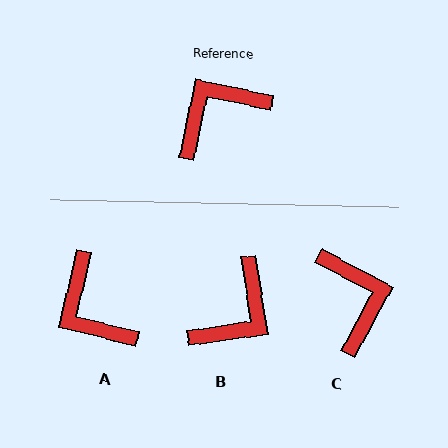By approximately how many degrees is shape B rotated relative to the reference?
Approximately 160 degrees clockwise.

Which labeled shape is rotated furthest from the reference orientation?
B, about 160 degrees away.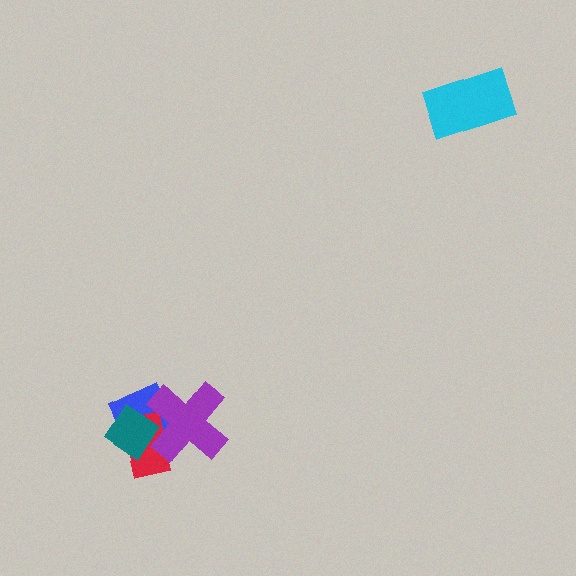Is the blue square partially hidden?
Yes, it is partially covered by another shape.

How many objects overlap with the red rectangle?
3 objects overlap with the red rectangle.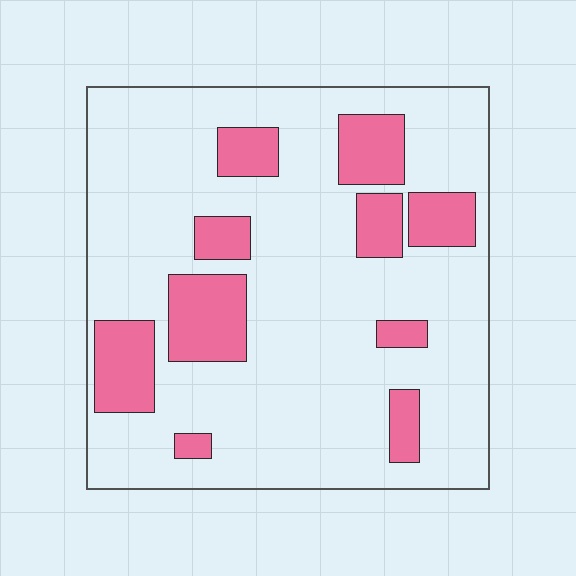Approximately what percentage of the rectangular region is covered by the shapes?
Approximately 20%.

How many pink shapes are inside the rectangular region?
10.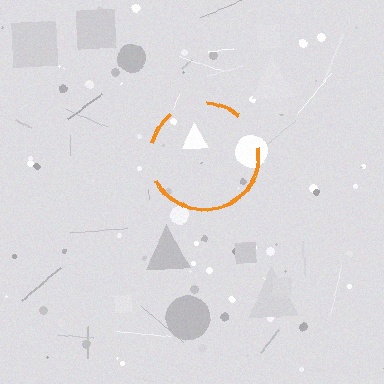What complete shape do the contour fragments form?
The contour fragments form a circle.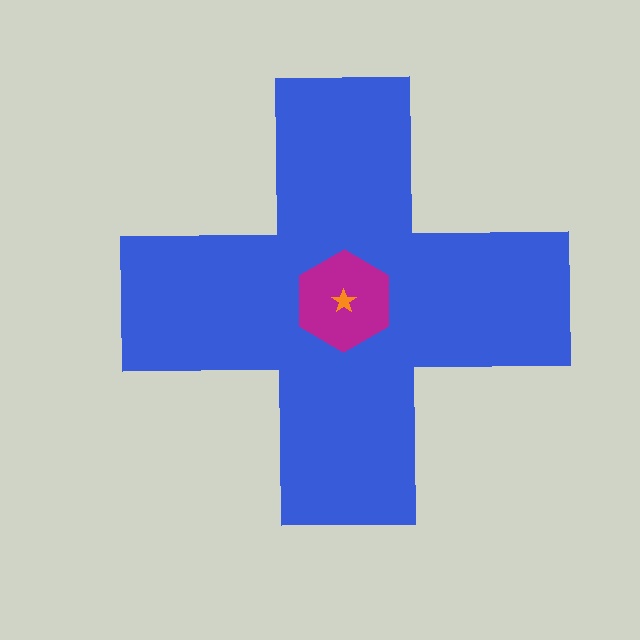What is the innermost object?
The orange star.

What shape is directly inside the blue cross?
The magenta hexagon.